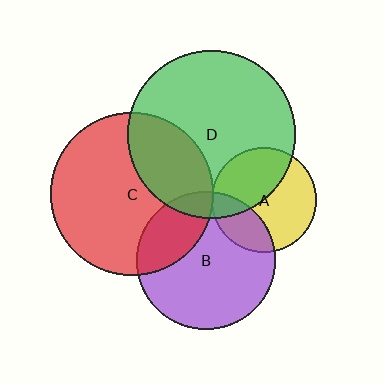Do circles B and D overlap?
Yes.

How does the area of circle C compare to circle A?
Approximately 2.4 times.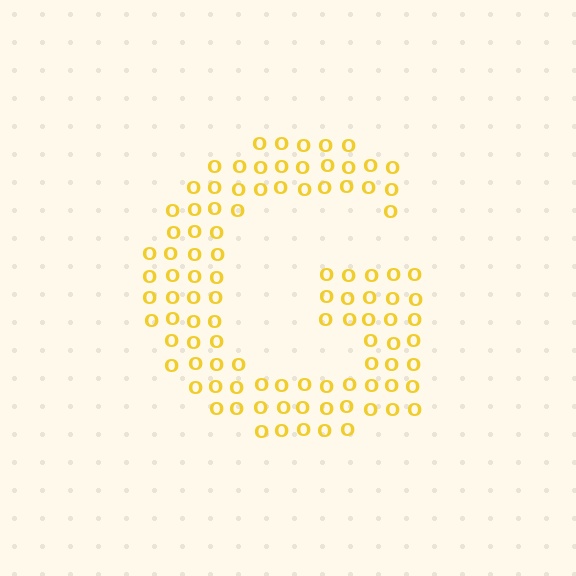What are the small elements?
The small elements are letter O's.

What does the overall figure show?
The overall figure shows the letter G.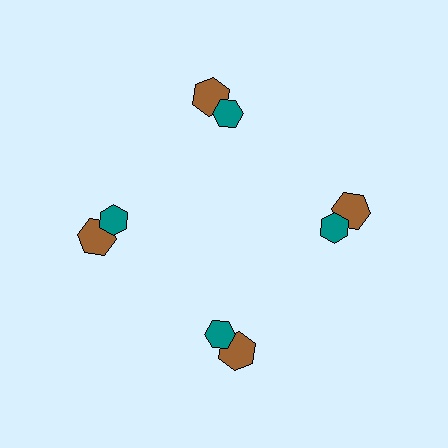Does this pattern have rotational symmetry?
Yes, this pattern has 4-fold rotational symmetry. It looks the same after rotating 90 degrees around the center.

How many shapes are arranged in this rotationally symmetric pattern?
There are 8 shapes, arranged in 4 groups of 2.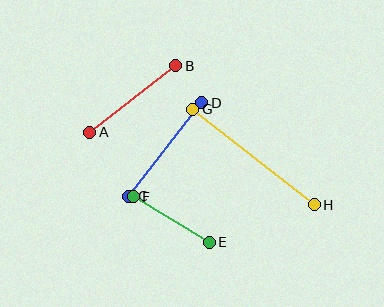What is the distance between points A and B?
The distance is approximately 109 pixels.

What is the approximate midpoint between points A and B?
The midpoint is at approximately (133, 99) pixels.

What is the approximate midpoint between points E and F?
The midpoint is at approximately (171, 220) pixels.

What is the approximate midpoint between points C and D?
The midpoint is at approximately (165, 149) pixels.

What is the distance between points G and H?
The distance is approximately 154 pixels.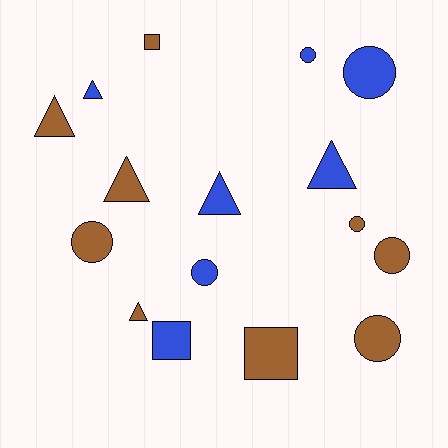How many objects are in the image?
There are 16 objects.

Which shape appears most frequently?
Circle, with 7 objects.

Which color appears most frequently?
Brown, with 9 objects.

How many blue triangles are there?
There are 3 blue triangles.